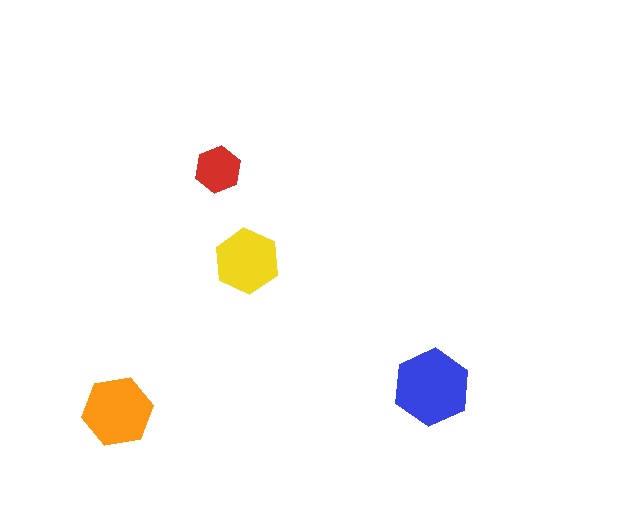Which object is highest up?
The red hexagon is topmost.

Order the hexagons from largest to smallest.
the blue one, the orange one, the yellow one, the red one.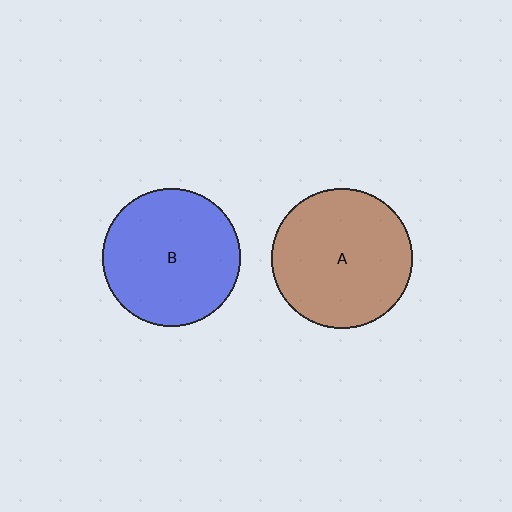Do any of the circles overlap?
No, none of the circles overlap.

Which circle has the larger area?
Circle A (brown).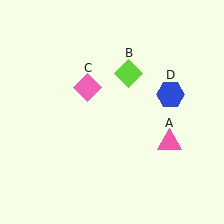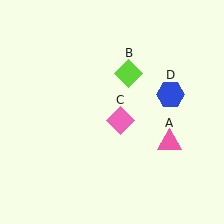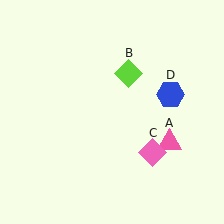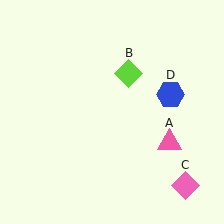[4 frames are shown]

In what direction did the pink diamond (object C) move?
The pink diamond (object C) moved down and to the right.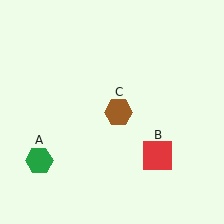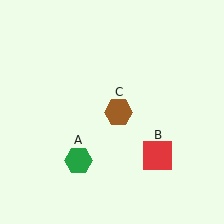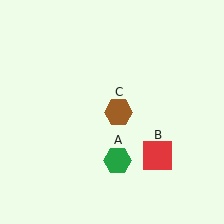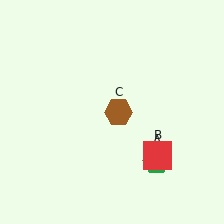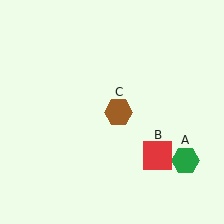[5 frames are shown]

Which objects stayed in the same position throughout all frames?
Red square (object B) and brown hexagon (object C) remained stationary.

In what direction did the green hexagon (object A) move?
The green hexagon (object A) moved right.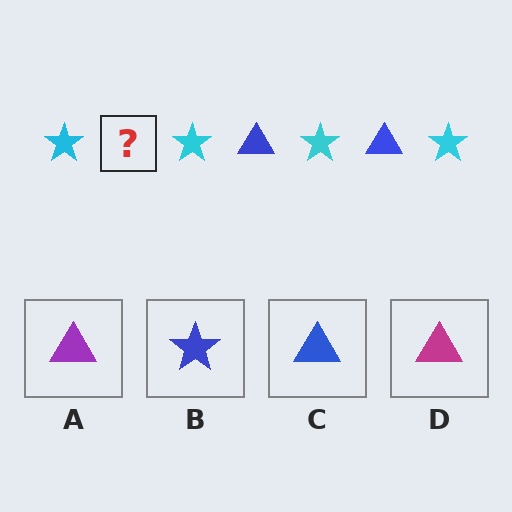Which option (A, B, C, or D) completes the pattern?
C.